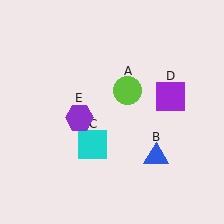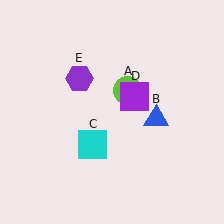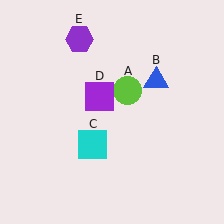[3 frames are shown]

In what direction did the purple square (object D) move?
The purple square (object D) moved left.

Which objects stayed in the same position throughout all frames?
Lime circle (object A) and cyan square (object C) remained stationary.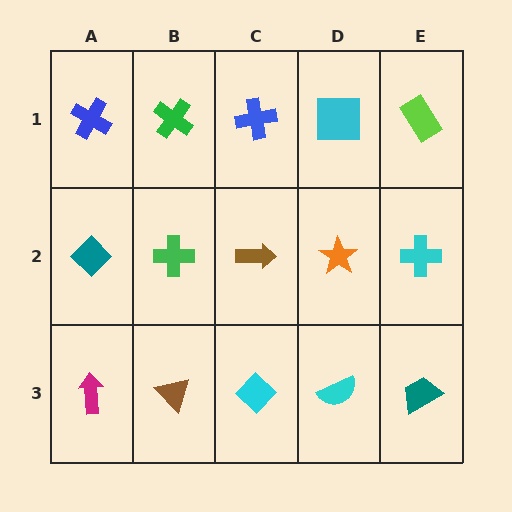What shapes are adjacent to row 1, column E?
A cyan cross (row 2, column E), a cyan square (row 1, column D).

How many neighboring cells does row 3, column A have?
2.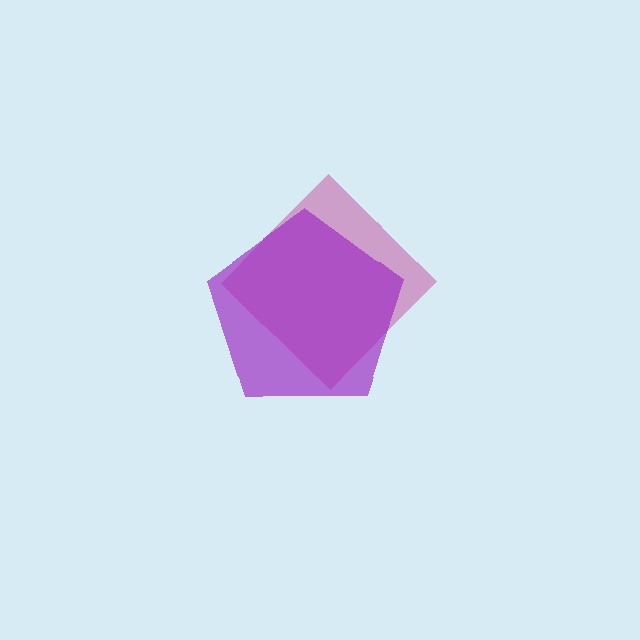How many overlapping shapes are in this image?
There are 2 overlapping shapes in the image.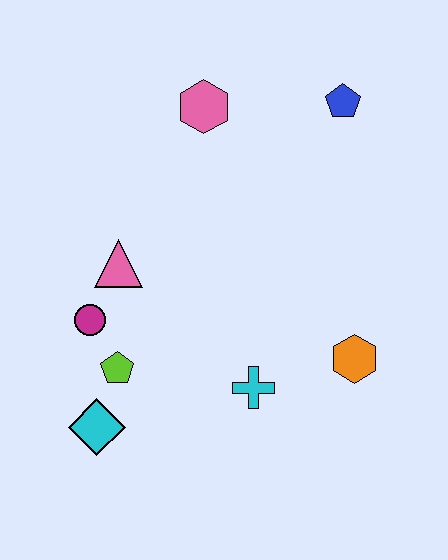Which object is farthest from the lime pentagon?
The blue pentagon is farthest from the lime pentagon.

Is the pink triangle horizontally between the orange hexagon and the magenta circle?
Yes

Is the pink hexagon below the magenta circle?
No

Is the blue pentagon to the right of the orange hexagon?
No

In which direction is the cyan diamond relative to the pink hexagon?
The cyan diamond is below the pink hexagon.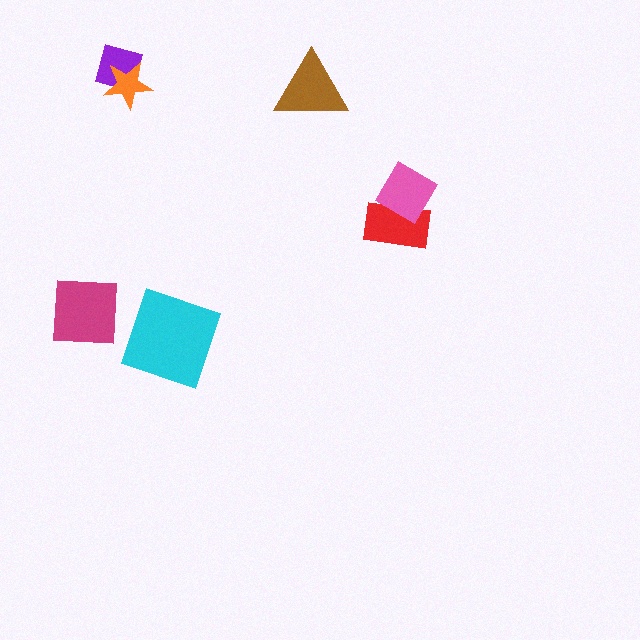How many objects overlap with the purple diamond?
1 object overlaps with the purple diamond.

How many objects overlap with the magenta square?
0 objects overlap with the magenta square.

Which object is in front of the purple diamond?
The orange star is in front of the purple diamond.